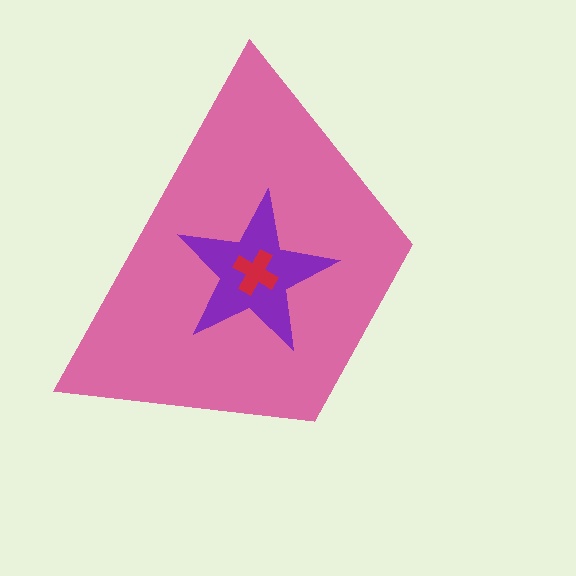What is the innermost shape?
The red cross.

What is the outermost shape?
The pink trapezoid.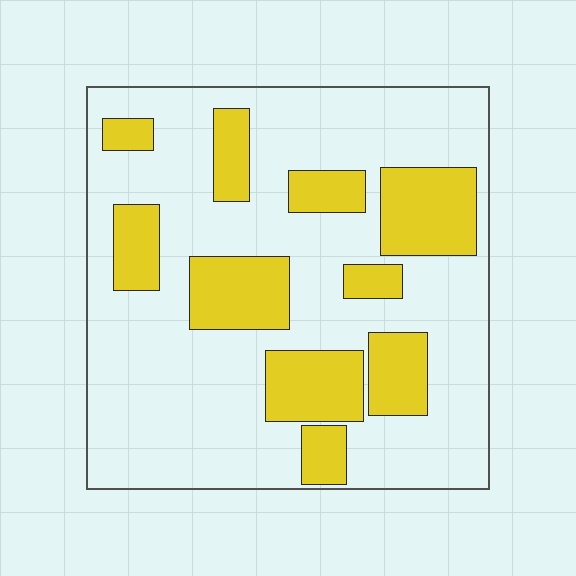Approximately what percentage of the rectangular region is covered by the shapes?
Approximately 30%.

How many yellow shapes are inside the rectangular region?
10.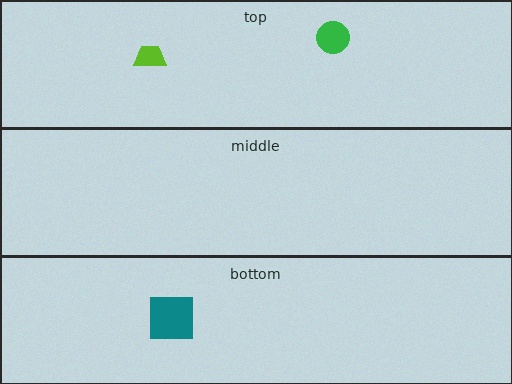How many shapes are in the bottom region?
1.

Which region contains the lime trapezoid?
The top region.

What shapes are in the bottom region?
The teal square.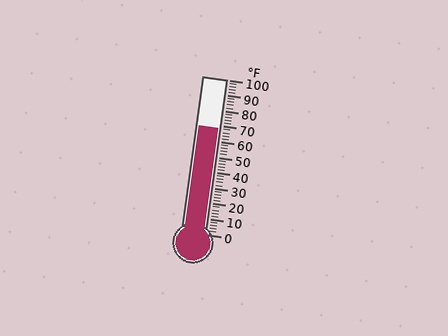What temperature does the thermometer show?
The thermometer shows approximately 68°F.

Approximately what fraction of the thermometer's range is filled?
The thermometer is filled to approximately 70% of its range.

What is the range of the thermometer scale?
The thermometer scale ranges from 0°F to 100°F.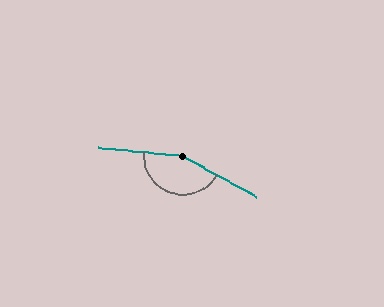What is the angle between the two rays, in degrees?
Approximately 157 degrees.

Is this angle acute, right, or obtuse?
It is obtuse.